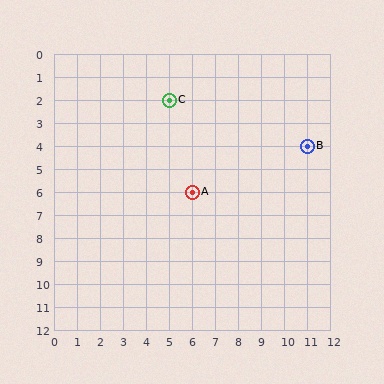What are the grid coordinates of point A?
Point A is at grid coordinates (6, 6).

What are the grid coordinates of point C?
Point C is at grid coordinates (5, 2).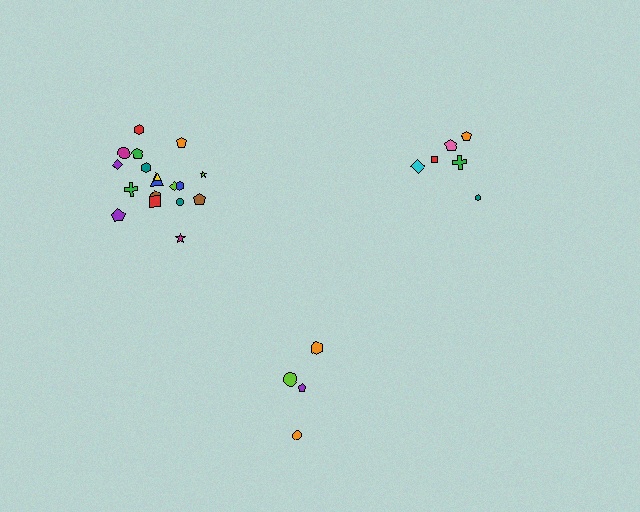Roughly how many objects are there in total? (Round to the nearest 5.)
Roughly 30 objects in total.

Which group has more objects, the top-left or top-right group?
The top-left group.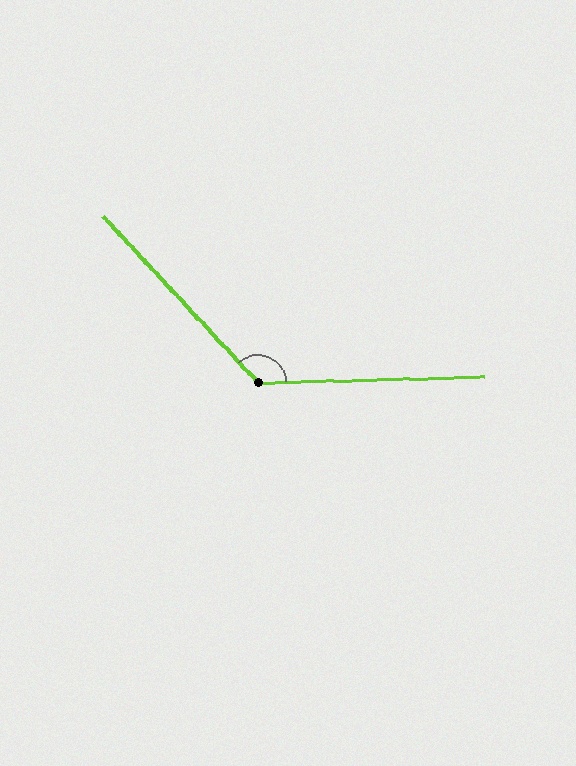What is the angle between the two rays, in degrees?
Approximately 131 degrees.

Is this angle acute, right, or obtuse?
It is obtuse.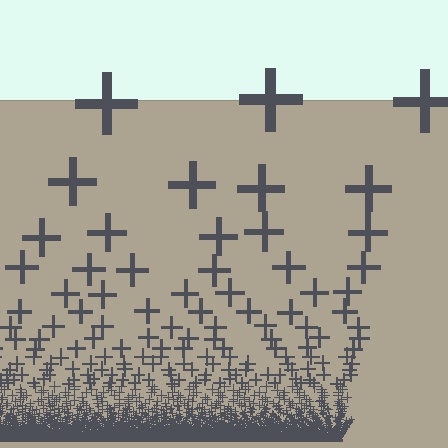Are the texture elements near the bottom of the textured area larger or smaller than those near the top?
Smaller. The gradient is inverted — elements near the bottom are smaller and denser.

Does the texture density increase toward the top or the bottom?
Density increases toward the bottom.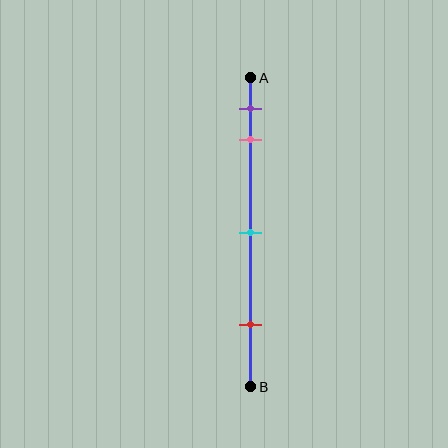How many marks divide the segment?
There are 4 marks dividing the segment.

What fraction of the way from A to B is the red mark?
The red mark is approximately 80% (0.8) of the way from A to B.